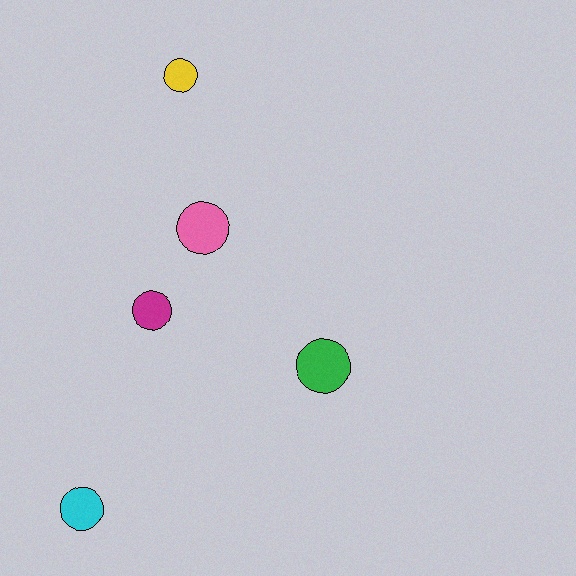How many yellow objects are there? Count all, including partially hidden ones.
There is 1 yellow object.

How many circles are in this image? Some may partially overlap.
There are 5 circles.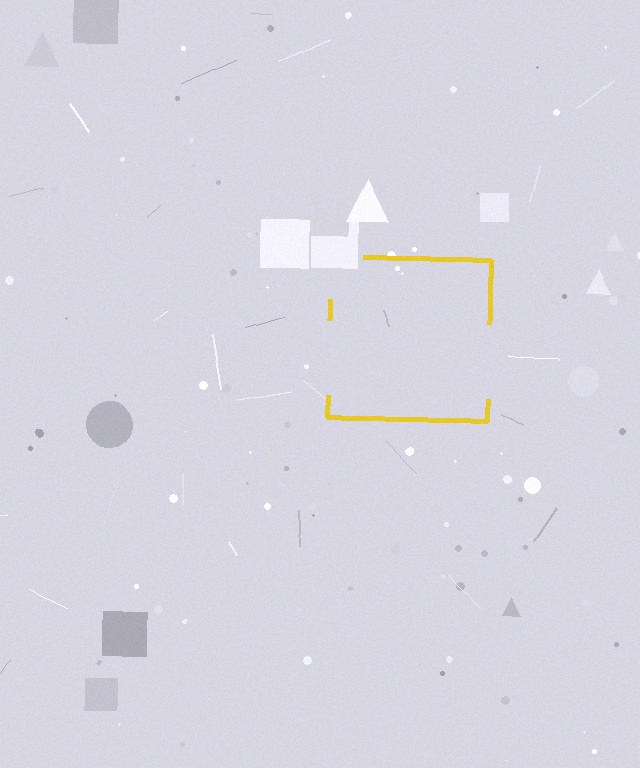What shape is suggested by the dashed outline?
The dashed outline suggests a square.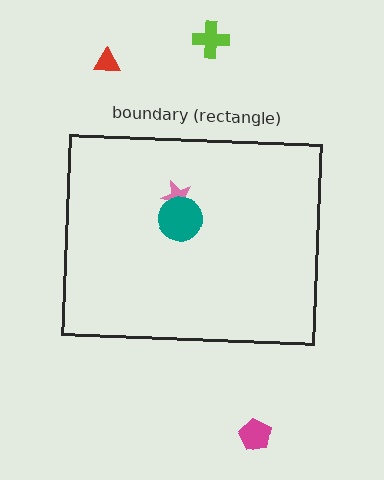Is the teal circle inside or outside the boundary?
Inside.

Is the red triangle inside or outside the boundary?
Outside.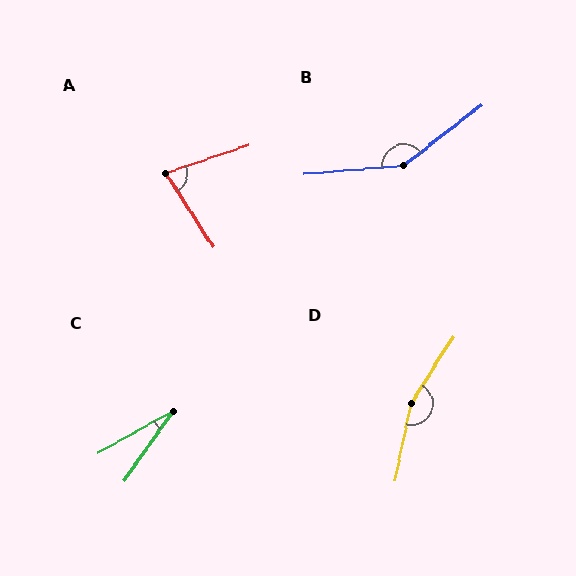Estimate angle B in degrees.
Approximately 147 degrees.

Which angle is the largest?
D, at approximately 160 degrees.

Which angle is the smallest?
C, at approximately 26 degrees.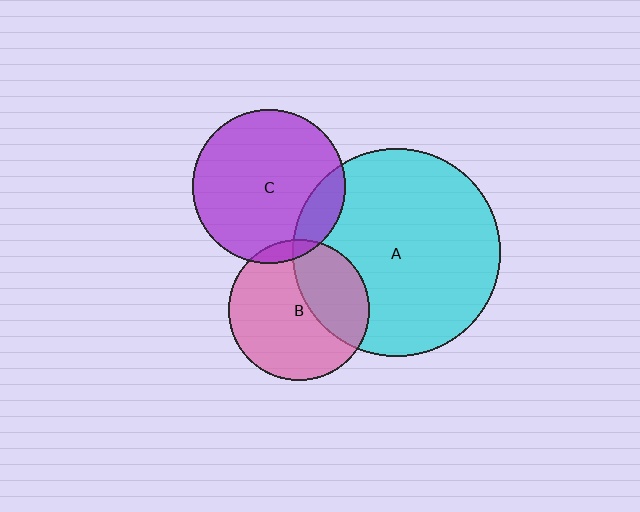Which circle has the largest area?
Circle A (cyan).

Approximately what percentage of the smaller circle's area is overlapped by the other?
Approximately 35%.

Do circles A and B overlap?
Yes.